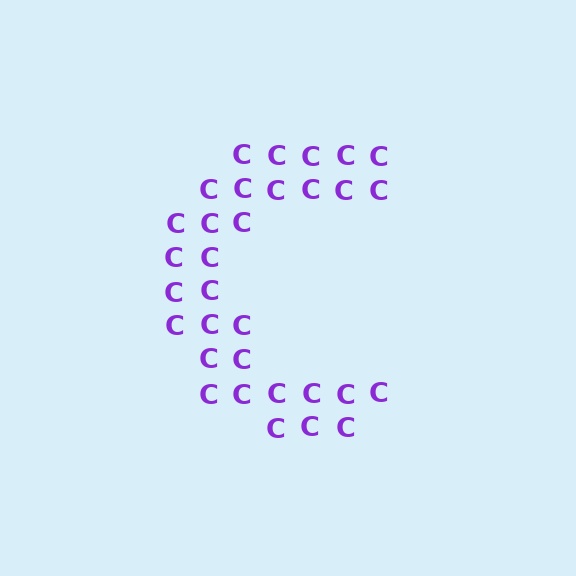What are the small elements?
The small elements are letter C's.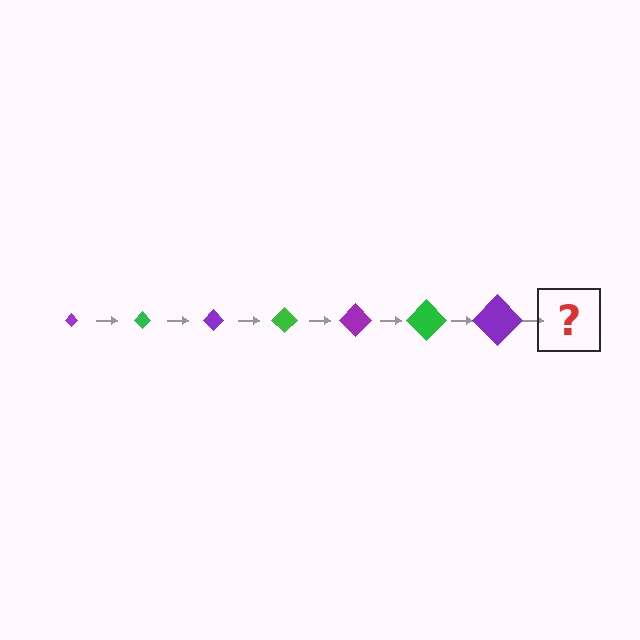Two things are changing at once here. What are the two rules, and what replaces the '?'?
The two rules are that the diamond grows larger each step and the color cycles through purple and green. The '?' should be a green diamond, larger than the previous one.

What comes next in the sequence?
The next element should be a green diamond, larger than the previous one.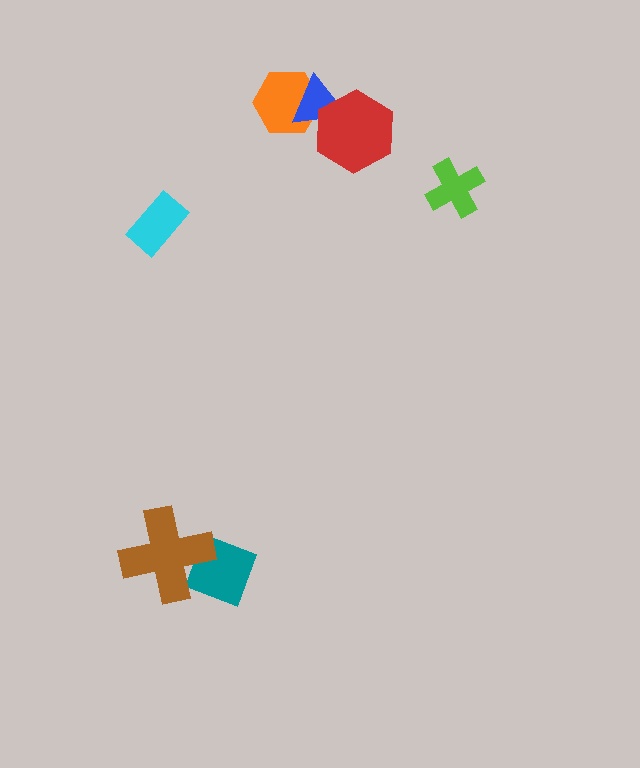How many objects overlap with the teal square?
1 object overlaps with the teal square.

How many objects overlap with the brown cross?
1 object overlaps with the brown cross.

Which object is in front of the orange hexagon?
The blue triangle is in front of the orange hexagon.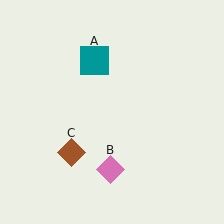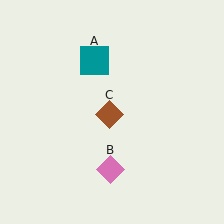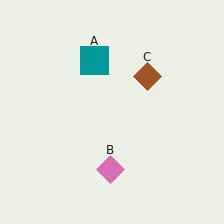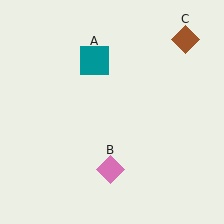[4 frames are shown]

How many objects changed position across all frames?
1 object changed position: brown diamond (object C).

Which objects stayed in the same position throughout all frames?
Teal square (object A) and pink diamond (object B) remained stationary.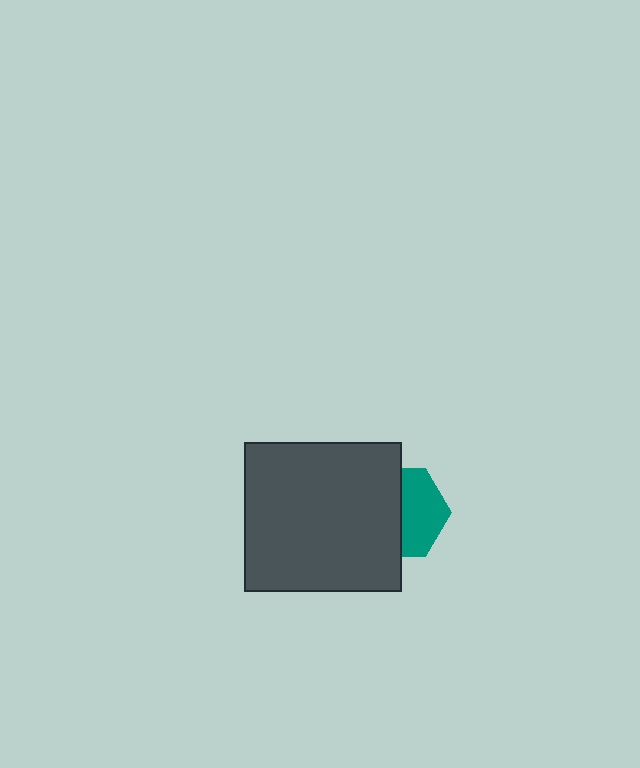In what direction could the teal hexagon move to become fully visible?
The teal hexagon could move right. That would shift it out from behind the dark gray rectangle entirely.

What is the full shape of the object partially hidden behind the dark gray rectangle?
The partially hidden object is a teal hexagon.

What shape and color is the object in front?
The object in front is a dark gray rectangle.